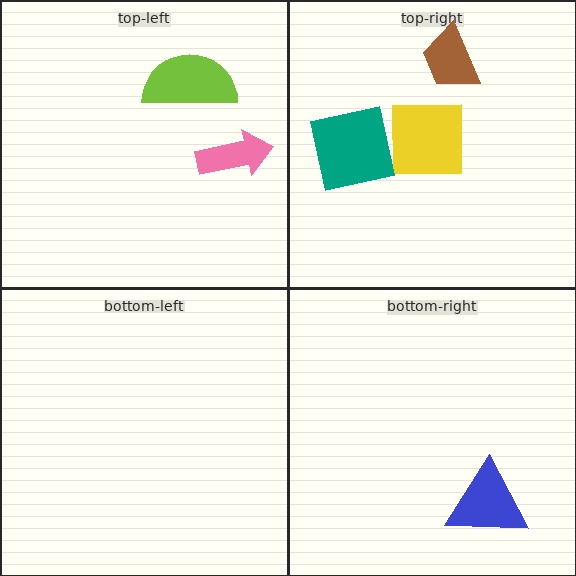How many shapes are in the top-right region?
3.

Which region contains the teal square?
The top-right region.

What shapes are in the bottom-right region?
The blue triangle.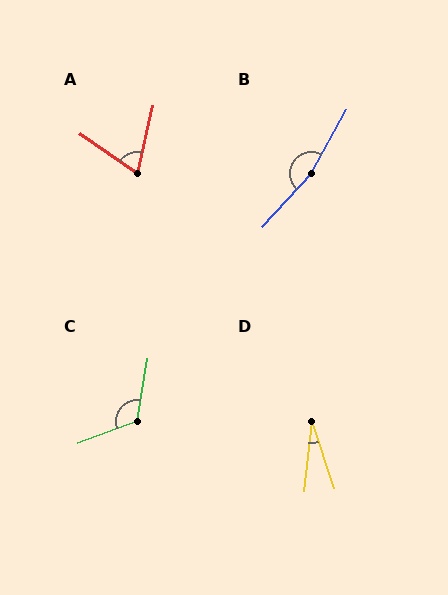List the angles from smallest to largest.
D (25°), A (68°), C (119°), B (166°).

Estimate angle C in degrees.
Approximately 119 degrees.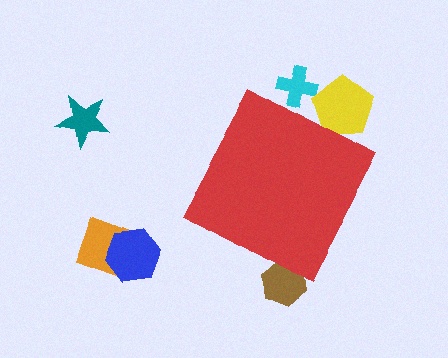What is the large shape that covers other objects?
A red diamond.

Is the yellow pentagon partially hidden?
Yes, the yellow pentagon is partially hidden behind the red diamond.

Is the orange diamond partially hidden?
No, the orange diamond is fully visible.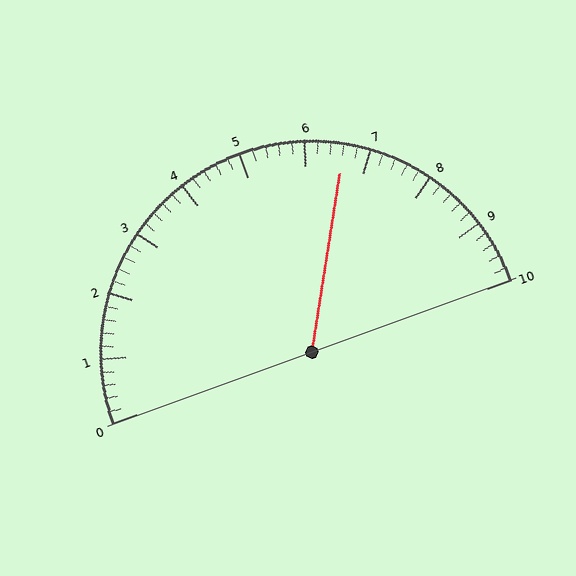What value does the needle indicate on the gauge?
The needle indicates approximately 6.6.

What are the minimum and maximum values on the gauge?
The gauge ranges from 0 to 10.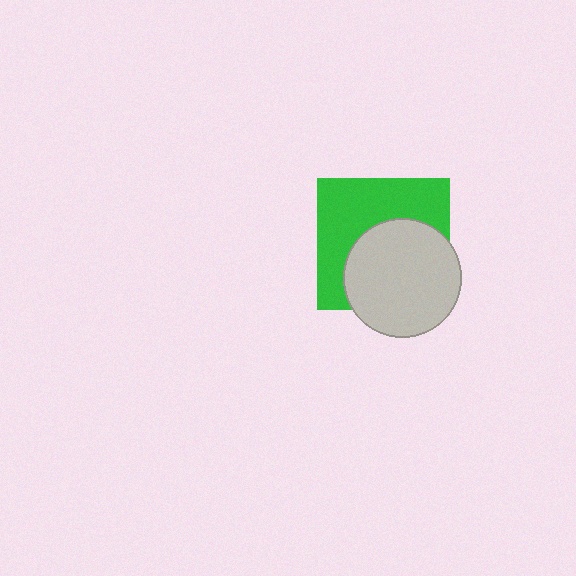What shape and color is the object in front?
The object in front is a light gray circle.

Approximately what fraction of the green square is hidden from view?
Roughly 49% of the green square is hidden behind the light gray circle.